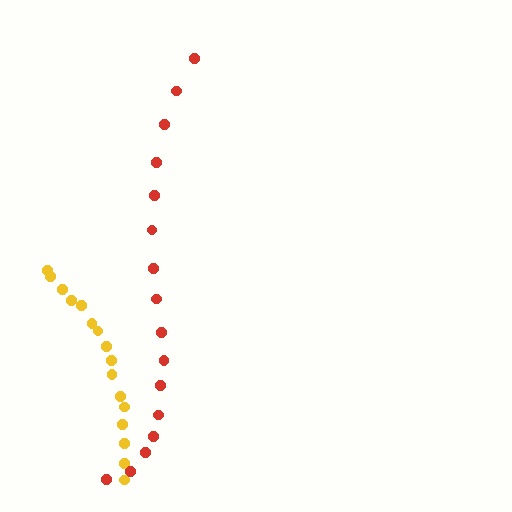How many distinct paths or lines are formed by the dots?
There are 2 distinct paths.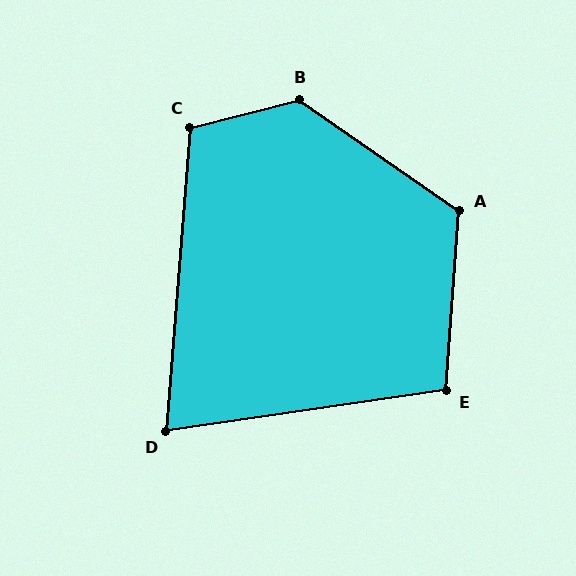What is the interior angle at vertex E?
Approximately 103 degrees (obtuse).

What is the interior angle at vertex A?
Approximately 120 degrees (obtuse).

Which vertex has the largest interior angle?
B, at approximately 131 degrees.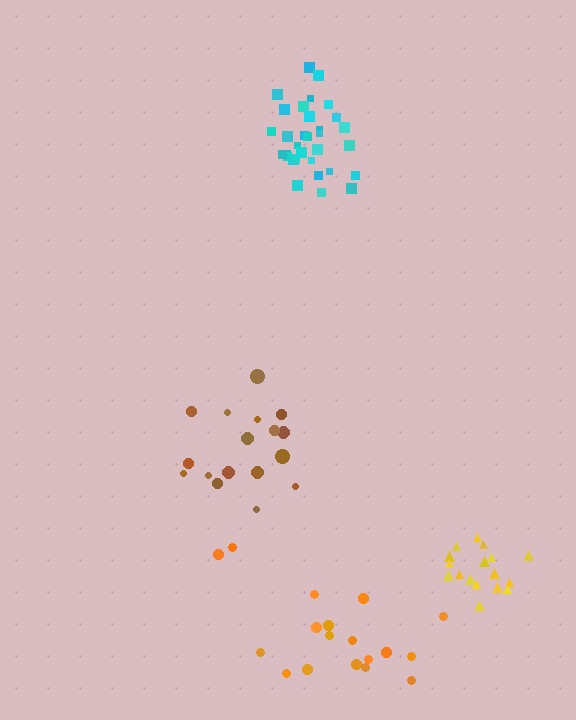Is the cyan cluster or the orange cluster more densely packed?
Cyan.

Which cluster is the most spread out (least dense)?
Orange.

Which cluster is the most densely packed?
Cyan.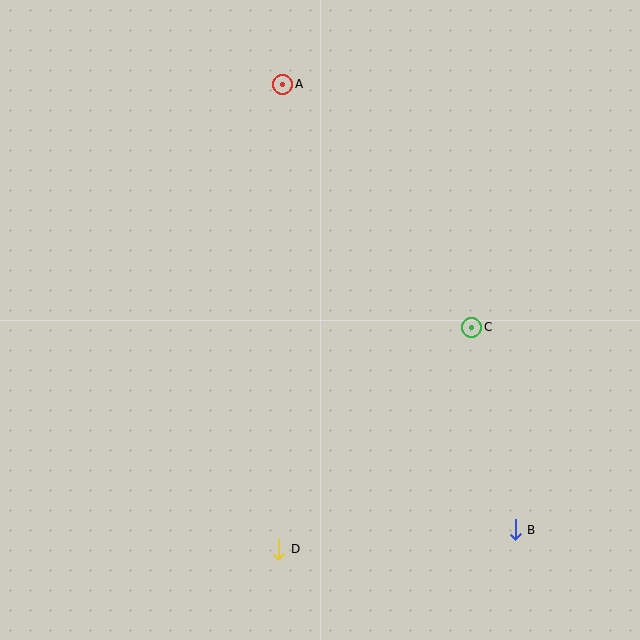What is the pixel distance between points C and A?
The distance between C and A is 308 pixels.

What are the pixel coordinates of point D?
Point D is at (279, 549).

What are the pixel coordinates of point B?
Point B is at (515, 530).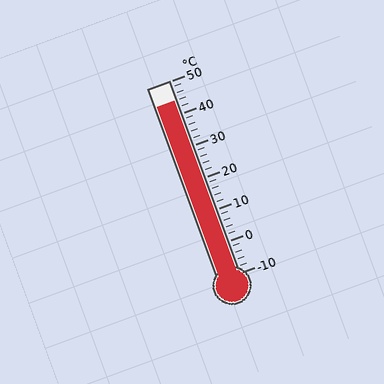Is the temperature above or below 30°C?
The temperature is above 30°C.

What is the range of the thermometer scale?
The thermometer scale ranges from -10°C to 50°C.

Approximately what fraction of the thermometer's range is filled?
The thermometer is filled to approximately 90% of its range.